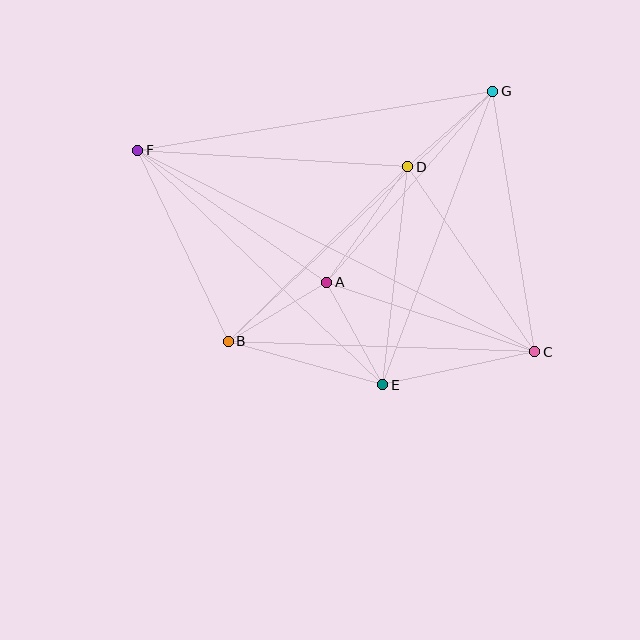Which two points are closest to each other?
Points D and G are closest to each other.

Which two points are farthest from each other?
Points C and F are farthest from each other.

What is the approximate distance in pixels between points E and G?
The distance between E and G is approximately 313 pixels.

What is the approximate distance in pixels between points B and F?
The distance between B and F is approximately 211 pixels.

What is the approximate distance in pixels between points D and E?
The distance between D and E is approximately 220 pixels.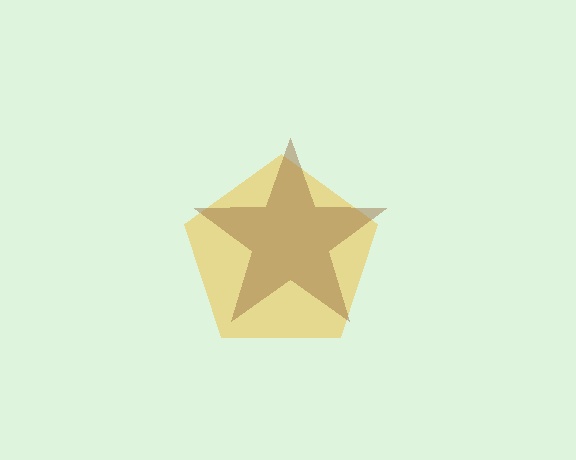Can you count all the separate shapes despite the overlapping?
Yes, there are 2 separate shapes.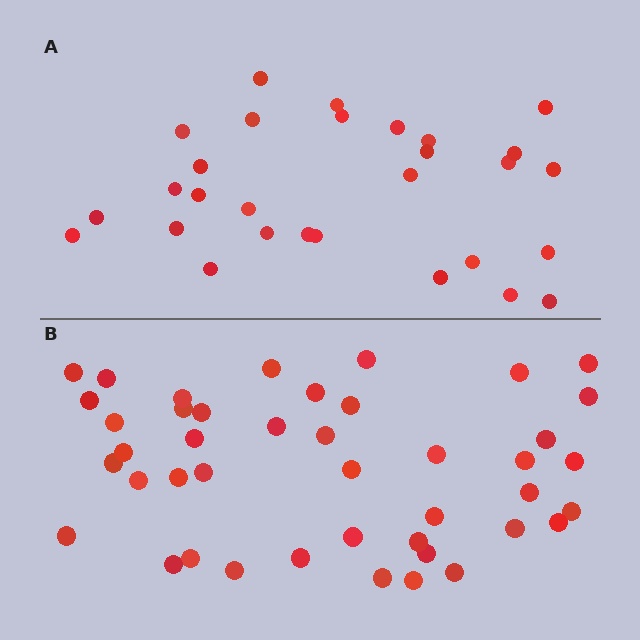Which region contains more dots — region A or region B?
Region B (the bottom region) has more dots.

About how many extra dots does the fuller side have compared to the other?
Region B has approximately 15 more dots than region A.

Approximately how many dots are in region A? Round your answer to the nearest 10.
About 30 dots. (The exact count is 29, which rounds to 30.)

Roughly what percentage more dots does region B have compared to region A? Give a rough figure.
About 50% more.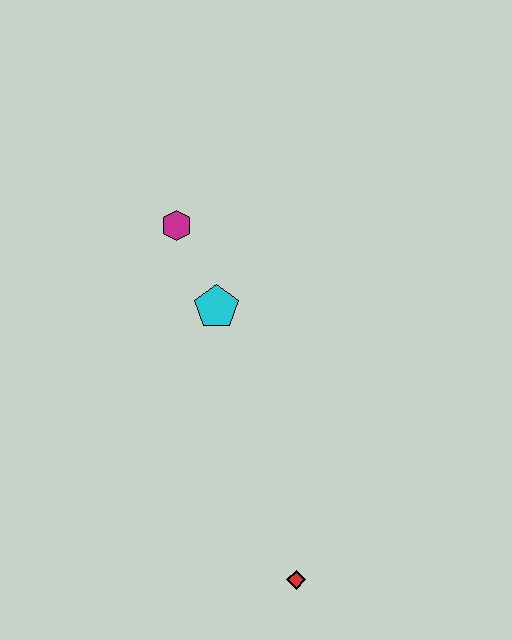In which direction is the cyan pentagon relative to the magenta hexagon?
The cyan pentagon is below the magenta hexagon.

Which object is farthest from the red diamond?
The magenta hexagon is farthest from the red diamond.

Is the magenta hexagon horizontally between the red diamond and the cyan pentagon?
No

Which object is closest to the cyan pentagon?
The magenta hexagon is closest to the cyan pentagon.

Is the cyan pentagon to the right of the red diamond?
No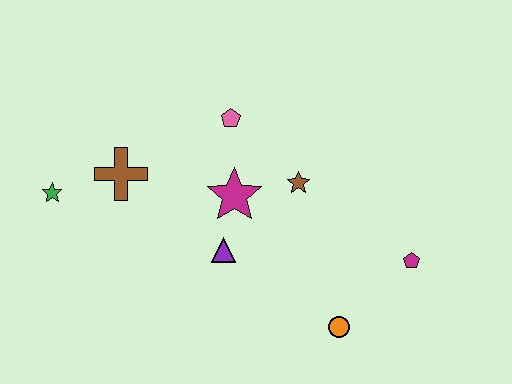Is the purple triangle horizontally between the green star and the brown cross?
No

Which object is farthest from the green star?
The magenta pentagon is farthest from the green star.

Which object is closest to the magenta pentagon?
The orange circle is closest to the magenta pentagon.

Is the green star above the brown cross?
No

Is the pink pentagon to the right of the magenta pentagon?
No